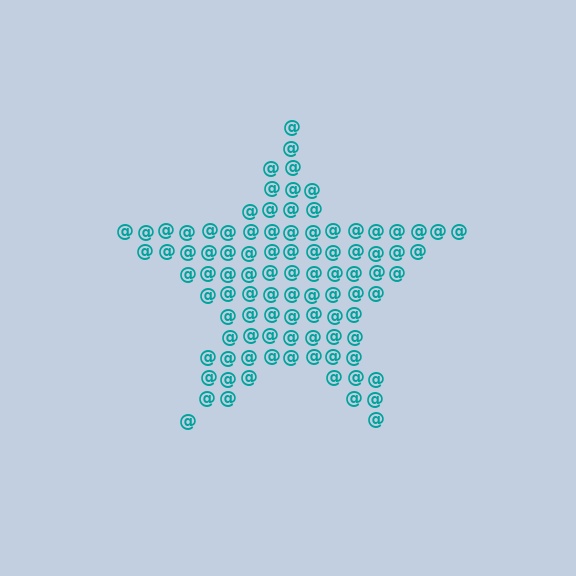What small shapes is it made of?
It is made of small at signs.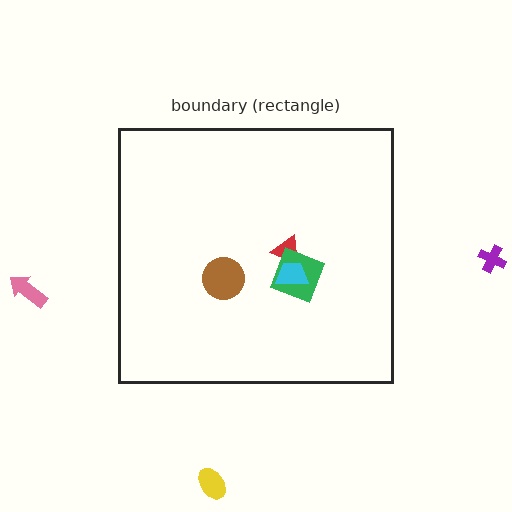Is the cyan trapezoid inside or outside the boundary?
Inside.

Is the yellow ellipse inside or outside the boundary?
Outside.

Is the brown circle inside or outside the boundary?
Inside.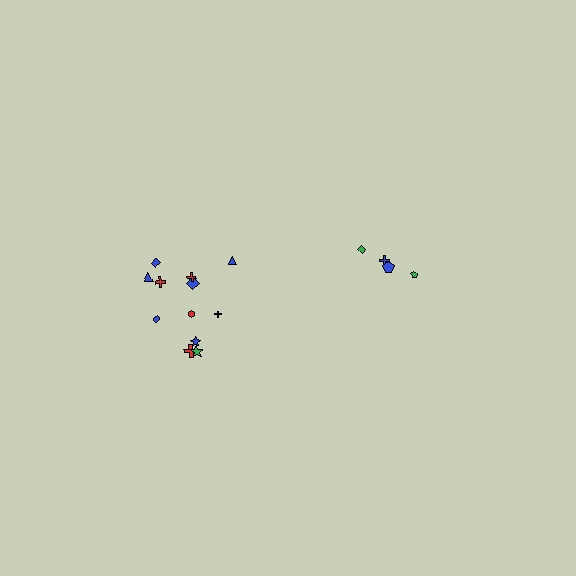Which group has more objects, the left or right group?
The left group.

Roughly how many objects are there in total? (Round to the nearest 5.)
Roughly 15 objects in total.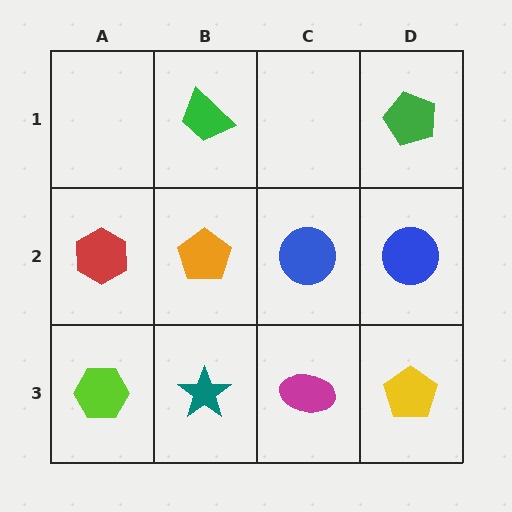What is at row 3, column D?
A yellow pentagon.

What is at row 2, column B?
An orange pentagon.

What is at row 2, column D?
A blue circle.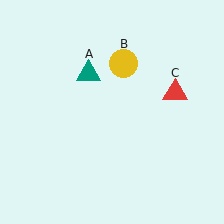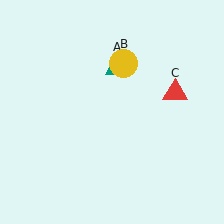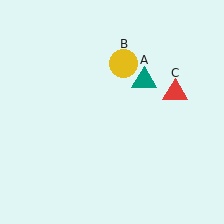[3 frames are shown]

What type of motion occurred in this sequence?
The teal triangle (object A) rotated clockwise around the center of the scene.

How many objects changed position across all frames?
1 object changed position: teal triangle (object A).